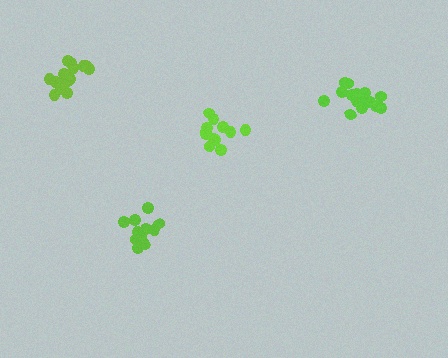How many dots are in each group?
Group 1: 13 dots, Group 2: 12 dots, Group 3: 16 dots, Group 4: 15 dots (56 total).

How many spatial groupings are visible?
There are 4 spatial groupings.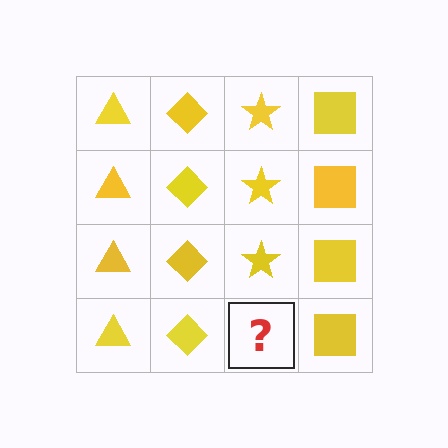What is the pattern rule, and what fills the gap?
The rule is that each column has a consistent shape. The gap should be filled with a yellow star.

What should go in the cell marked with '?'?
The missing cell should contain a yellow star.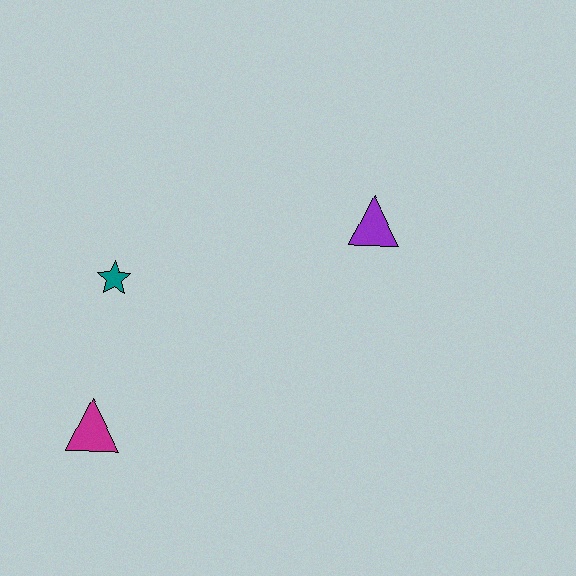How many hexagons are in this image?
There are no hexagons.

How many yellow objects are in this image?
There are no yellow objects.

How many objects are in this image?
There are 3 objects.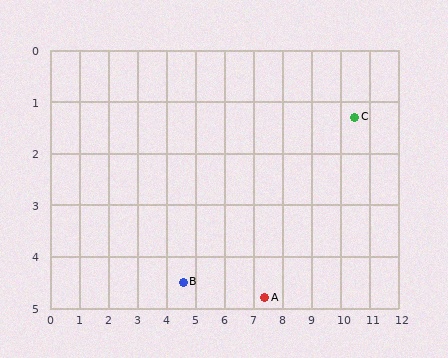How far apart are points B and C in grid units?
Points B and C are about 6.7 grid units apart.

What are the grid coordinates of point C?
Point C is at approximately (10.5, 1.3).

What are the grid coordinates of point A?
Point A is at approximately (7.4, 4.8).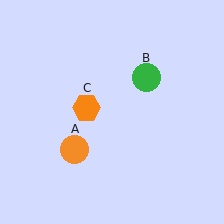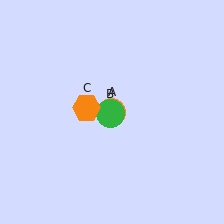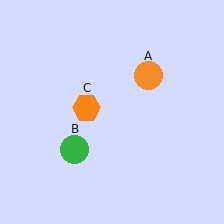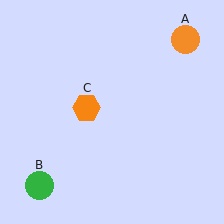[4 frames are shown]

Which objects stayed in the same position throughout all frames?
Orange hexagon (object C) remained stationary.